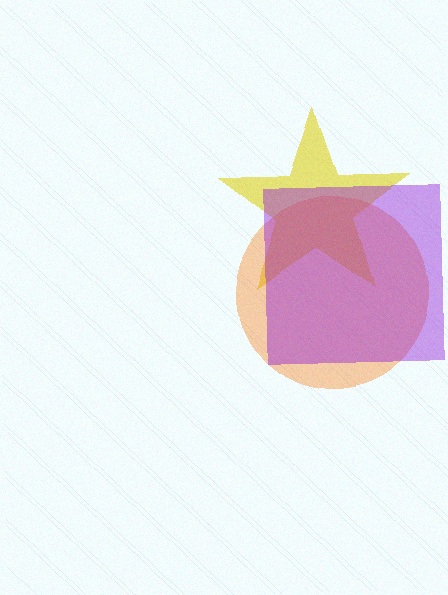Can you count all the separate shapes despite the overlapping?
Yes, there are 3 separate shapes.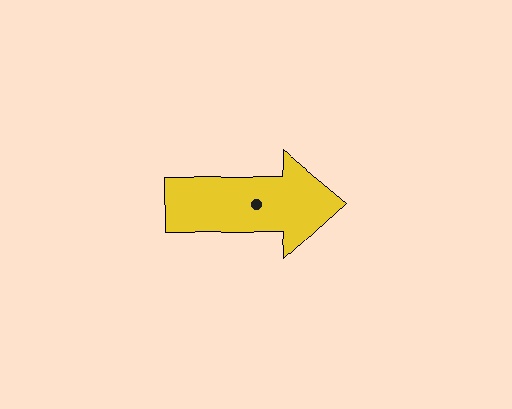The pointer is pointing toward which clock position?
Roughly 3 o'clock.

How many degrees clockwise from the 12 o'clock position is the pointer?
Approximately 89 degrees.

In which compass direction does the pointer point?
East.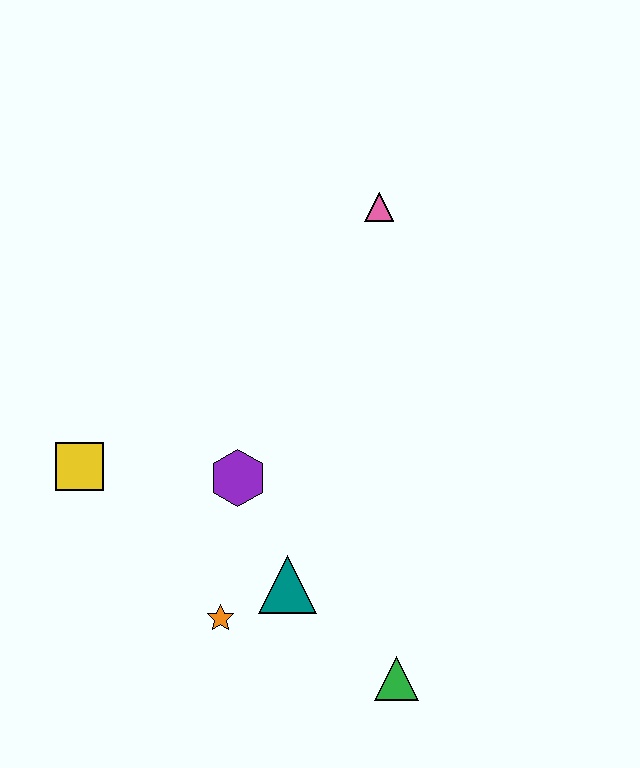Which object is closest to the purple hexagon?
The teal triangle is closest to the purple hexagon.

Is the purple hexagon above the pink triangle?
No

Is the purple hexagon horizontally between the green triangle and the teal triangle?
No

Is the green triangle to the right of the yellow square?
Yes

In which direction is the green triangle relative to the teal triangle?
The green triangle is to the right of the teal triangle.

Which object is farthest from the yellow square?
The pink triangle is farthest from the yellow square.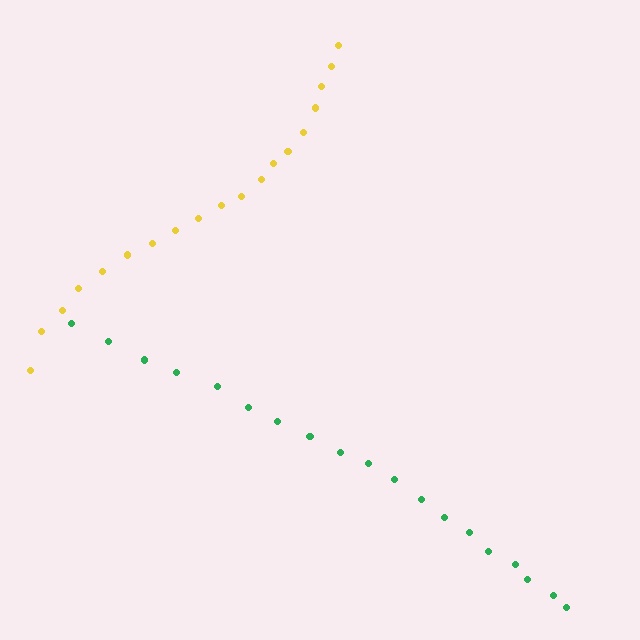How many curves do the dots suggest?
There are 2 distinct paths.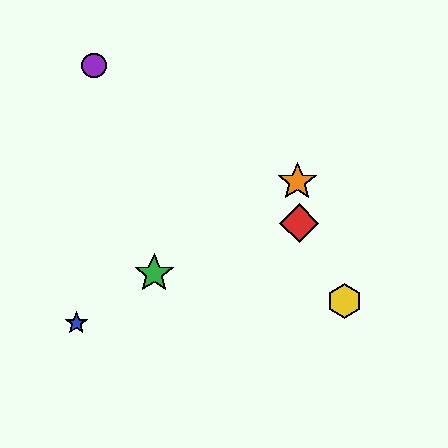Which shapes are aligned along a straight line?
The blue star, the green star, the orange star are aligned along a straight line.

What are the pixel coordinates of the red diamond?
The red diamond is at (299, 223).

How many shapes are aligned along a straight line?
3 shapes (the blue star, the green star, the orange star) are aligned along a straight line.